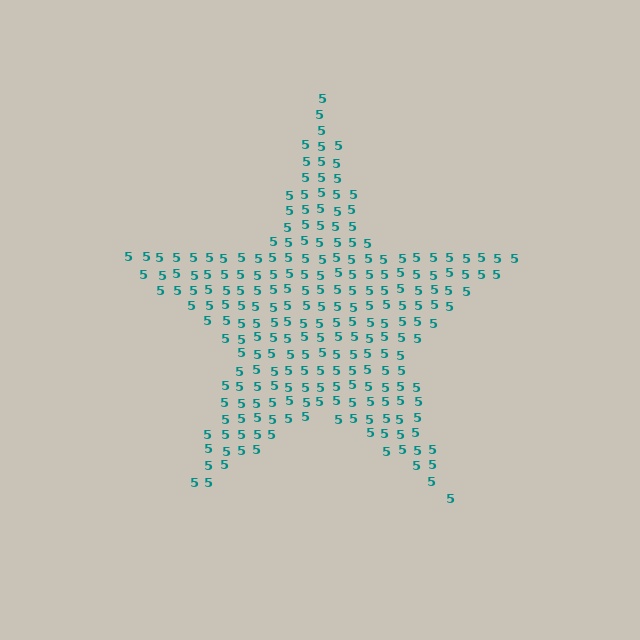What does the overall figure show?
The overall figure shows a star.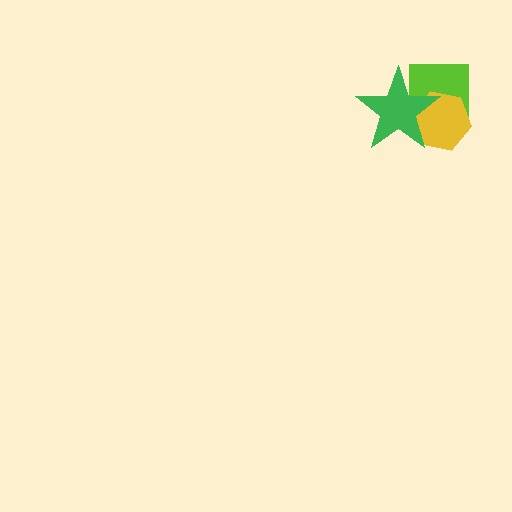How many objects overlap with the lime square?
2 objects overlap with the lime square.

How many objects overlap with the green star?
2 objects overlap with the green star.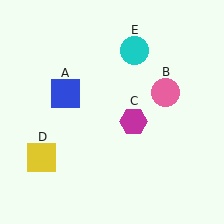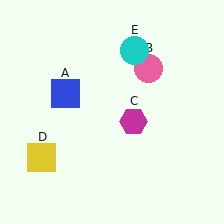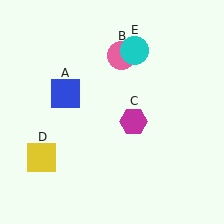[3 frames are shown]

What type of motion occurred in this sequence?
The pink circle (object B) rotated counterclockwise around the center of the scene.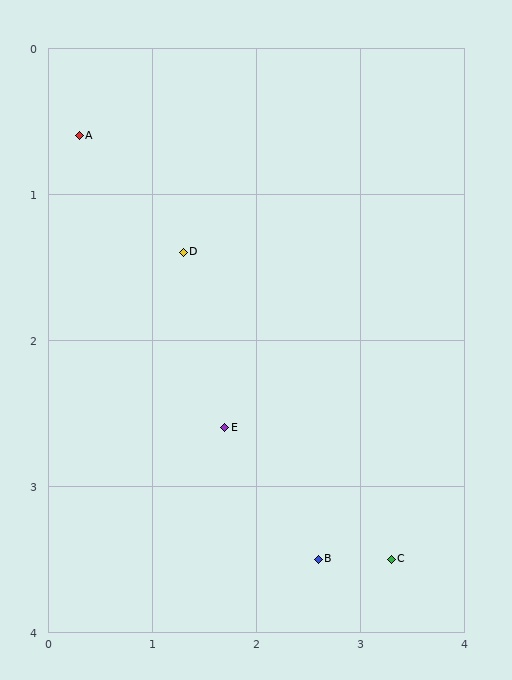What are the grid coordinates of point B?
Point B is at approximately (2.6, 3.5).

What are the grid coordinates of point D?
Point D is at approximately (1.3, 1.4).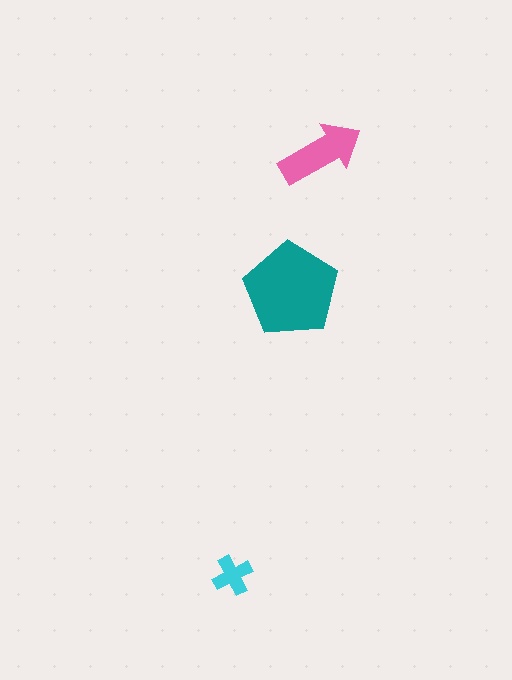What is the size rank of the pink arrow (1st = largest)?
2nd.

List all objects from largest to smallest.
The teal pentagon, the pink arrow, the cyan cross.